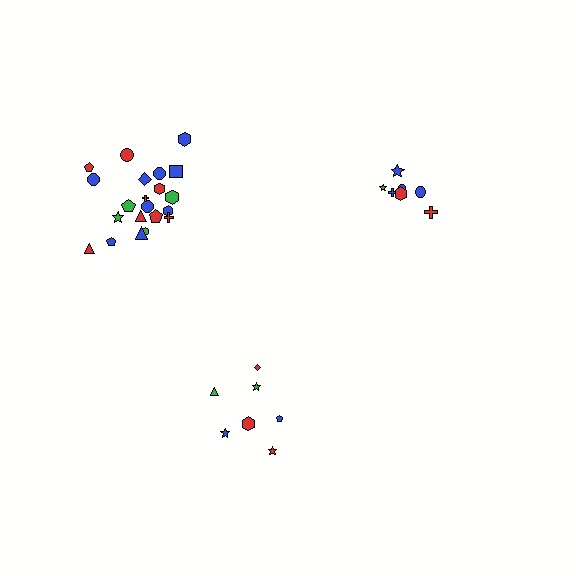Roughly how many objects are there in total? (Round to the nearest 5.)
Roughly 35 objects in total.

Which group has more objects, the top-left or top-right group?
The top-left group.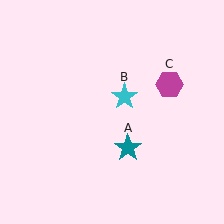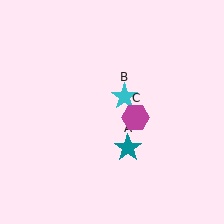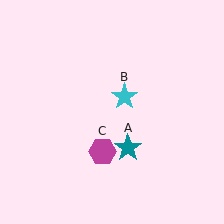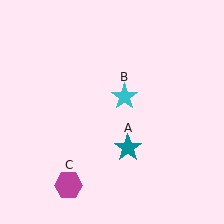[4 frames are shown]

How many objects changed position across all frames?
1 object changed position: magenta hexagon (object C).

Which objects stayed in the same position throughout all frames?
Teal star (object A) and cyan star (object B) remained stationary.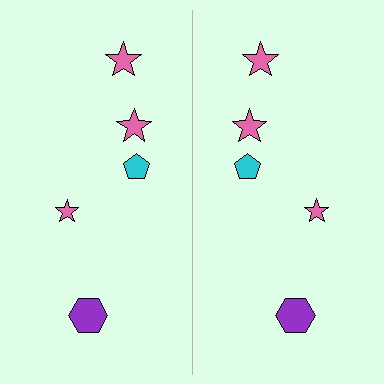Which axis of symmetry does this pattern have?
The pattern has a vertical axis of symmetry running through the center of the image.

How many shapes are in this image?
There are 10 shapes in this image.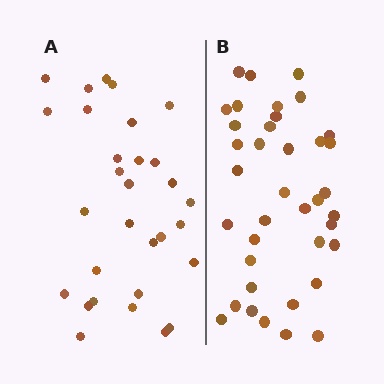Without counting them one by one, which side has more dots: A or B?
Region B (the right region) has more dots.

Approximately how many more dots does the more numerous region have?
Region B has roughly 8 or so more dots than region A.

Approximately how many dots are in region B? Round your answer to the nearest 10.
About 40 dots. (The exact count is 38, which rounds to 40.)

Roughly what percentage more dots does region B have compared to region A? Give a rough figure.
About 25% more.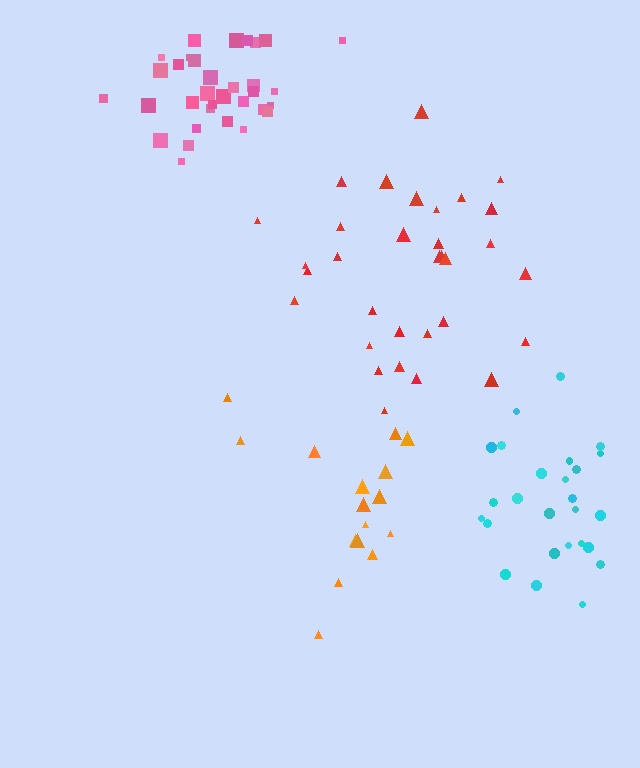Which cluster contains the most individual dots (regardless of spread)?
Pink (33).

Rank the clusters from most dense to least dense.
pink, cyan, red, orange.